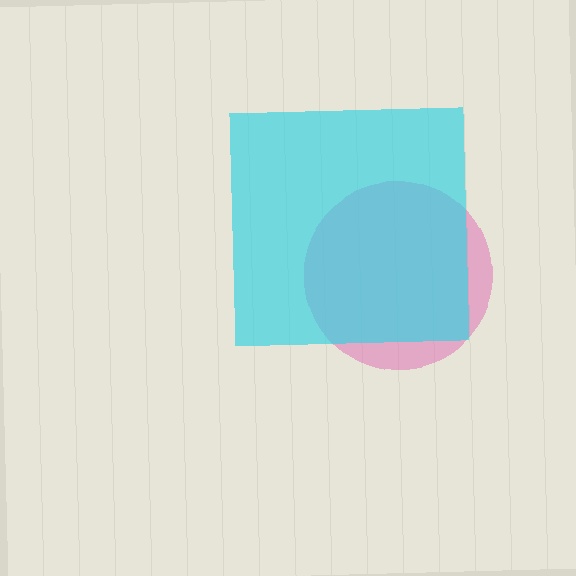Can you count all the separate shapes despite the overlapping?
Yes, there are 2 separate shapes.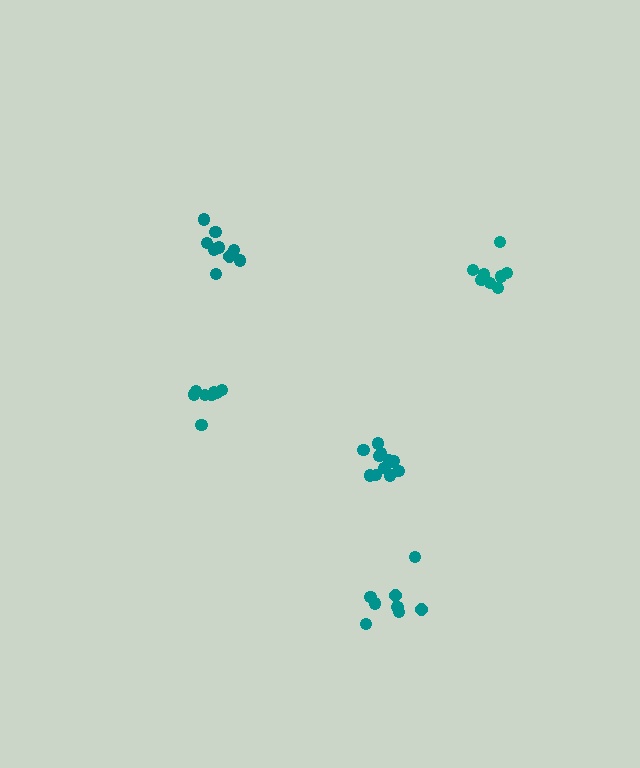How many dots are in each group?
Group 1: 8 dots, Group 2: 13 dots, Group 3: 8 dots, Group 4: 9 dots, Group 5: 8 dots (46 total).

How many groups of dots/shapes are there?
There are 5 groups.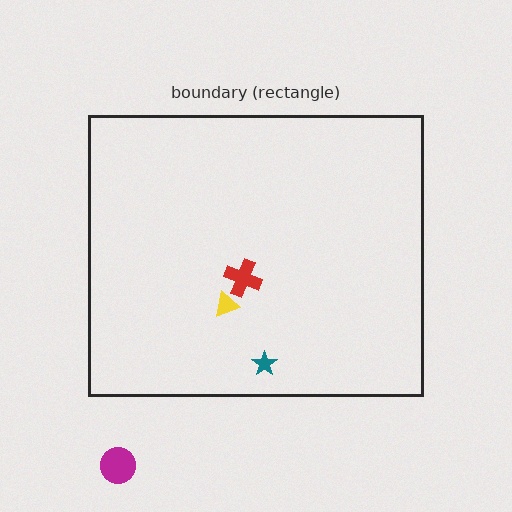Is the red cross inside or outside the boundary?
Inside.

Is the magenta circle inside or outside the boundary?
Outside.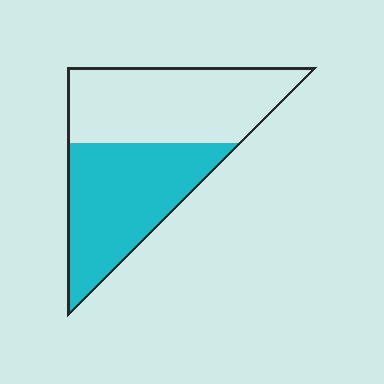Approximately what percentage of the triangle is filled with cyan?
Approximately 50%.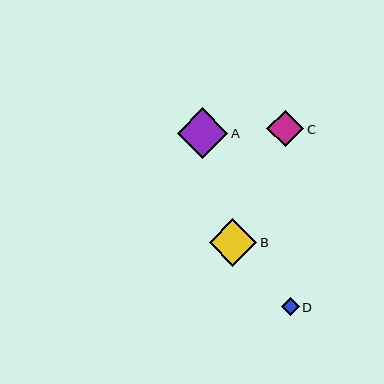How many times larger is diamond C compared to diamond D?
Diamond C is approximately 2.0 times the size of diamond D.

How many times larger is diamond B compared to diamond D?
Diamond B is approximately 2.7 times the size of diamond D.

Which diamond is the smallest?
Diamond D is the smallest with a size of approximately 18 pixels.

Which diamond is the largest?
Diamond A is the largest with a size of approximately 51 pixels.